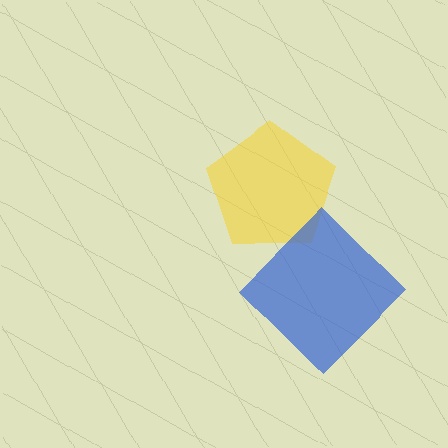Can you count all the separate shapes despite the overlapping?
Yes, there are 2 separate shapes.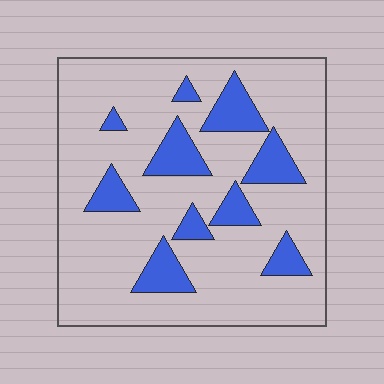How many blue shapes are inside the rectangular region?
10.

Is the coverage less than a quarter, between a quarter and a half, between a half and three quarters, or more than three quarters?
Less than a quarter.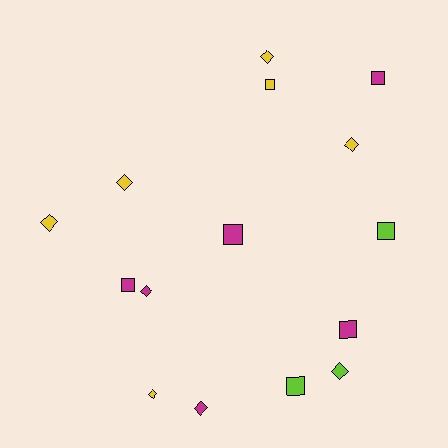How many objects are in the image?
There are 15 objects.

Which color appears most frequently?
Magenta, with 6 objects.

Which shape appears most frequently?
Diamond, with 8 objects.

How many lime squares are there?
There are 2 lime squares.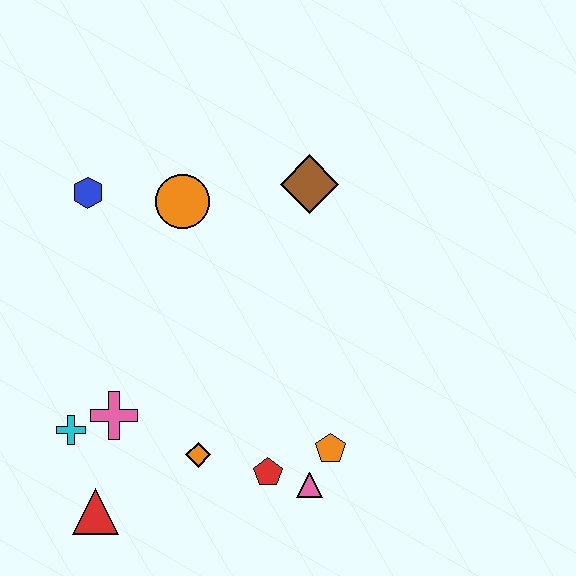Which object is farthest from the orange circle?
The red triangle is farthest from the orange circle.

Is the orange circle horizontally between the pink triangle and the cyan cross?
Yes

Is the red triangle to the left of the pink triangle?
Yes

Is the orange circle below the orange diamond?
No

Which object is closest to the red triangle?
The cyan cross is closest to the red triangle.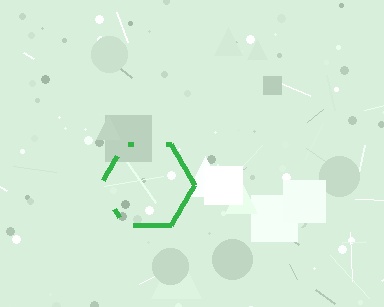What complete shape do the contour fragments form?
The contour fragments form a hexagon.